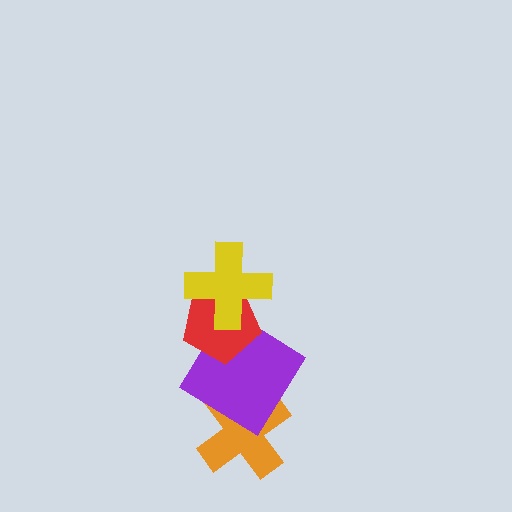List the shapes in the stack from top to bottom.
From top to bottom: the yellow cross, the red pentagon, the purple diamond, the orange cross.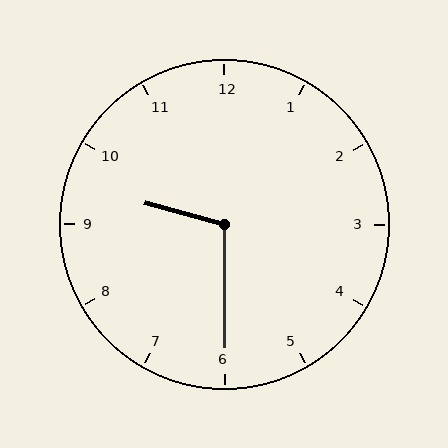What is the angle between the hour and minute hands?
Approximately 105 degrees.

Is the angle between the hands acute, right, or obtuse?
It is obtuse.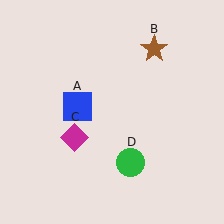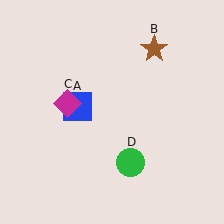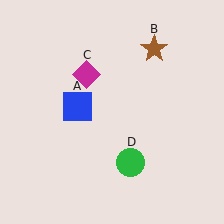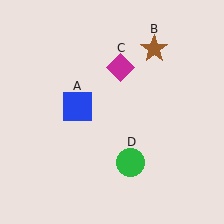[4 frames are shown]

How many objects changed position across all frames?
1 object changed position: magenta diamond (object C).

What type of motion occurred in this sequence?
The magenta diamond (object C) rotated clockwise around the center of the scene.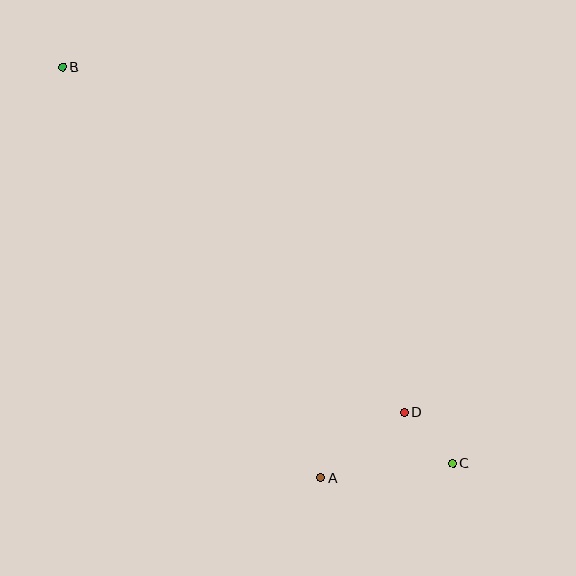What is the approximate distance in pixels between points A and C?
The distance between A and C is approximately 133 pixels.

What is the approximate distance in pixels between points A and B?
The distance between A and B is approximately 485 pixels.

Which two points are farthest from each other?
Points B and C are farthest from each other.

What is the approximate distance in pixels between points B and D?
The distance between B and D is approximately 486 pixels.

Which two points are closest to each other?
Points C and D are closest to each other.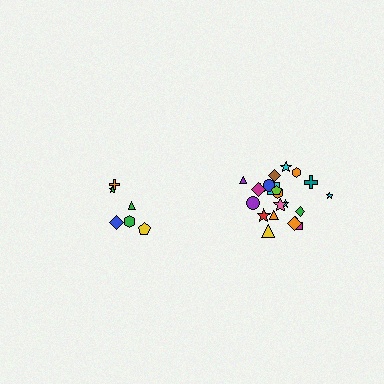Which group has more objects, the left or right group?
The right group.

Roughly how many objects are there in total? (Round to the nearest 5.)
Roughly 30 objects in total.